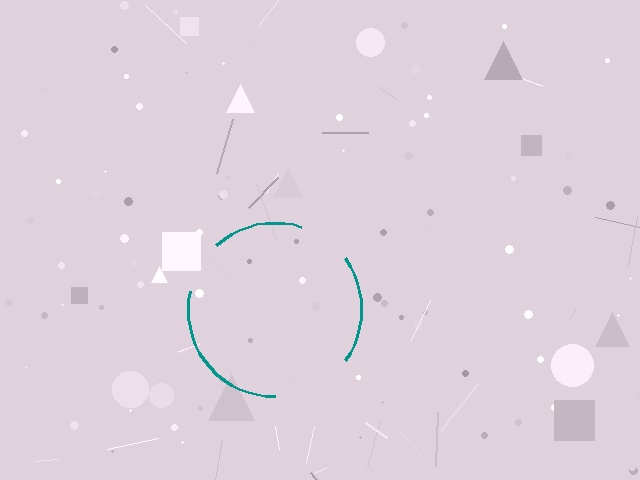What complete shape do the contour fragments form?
The contour fragments form a circle.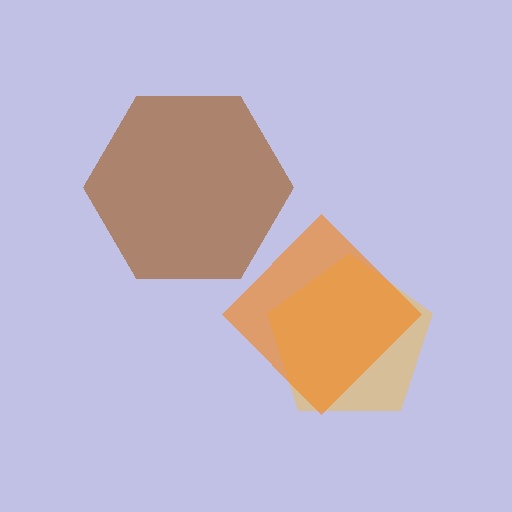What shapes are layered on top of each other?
The layered shapes are: a yellow pentagon, a brown hexagon, an orange diamond.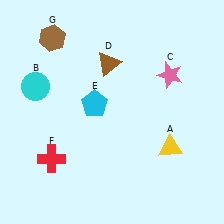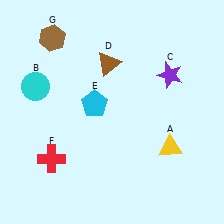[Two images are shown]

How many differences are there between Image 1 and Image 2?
There is 1 difference between the two images.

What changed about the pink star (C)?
In Image 1, C is pink. In Image 2, it changed to purple.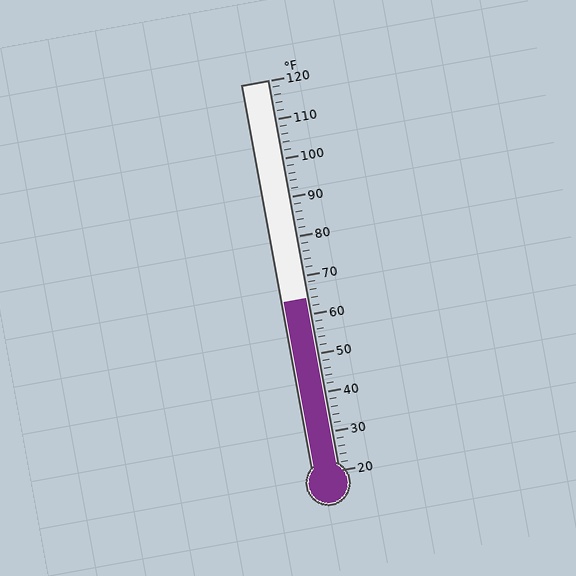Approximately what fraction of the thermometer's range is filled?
The thermometer is filled to approximately 45% of its range.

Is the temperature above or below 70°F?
The temperature is below 70°F.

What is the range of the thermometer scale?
The thermometer scale ranges from 20°F to 120°F.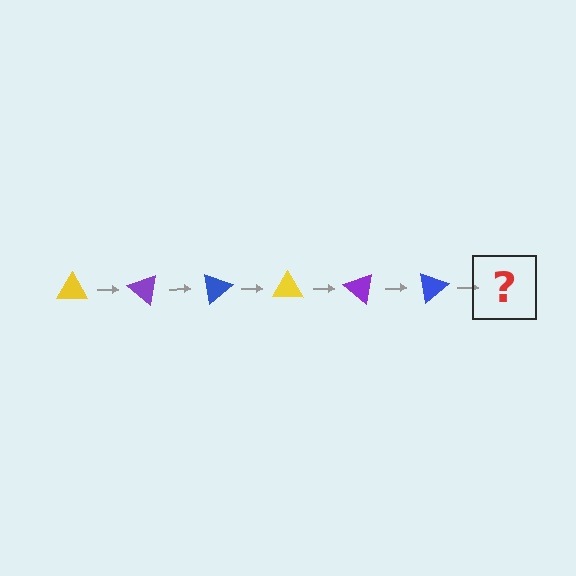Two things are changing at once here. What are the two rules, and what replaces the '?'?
The two rules are that it rotates 40 degrees each step and the color cycles through yellow, purple, and blue. The '?' should be a yellow triangle, rotated 240 degrees from the start.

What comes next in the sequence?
The next element should be a yellow triangle, rotated 240 degrees from the start.